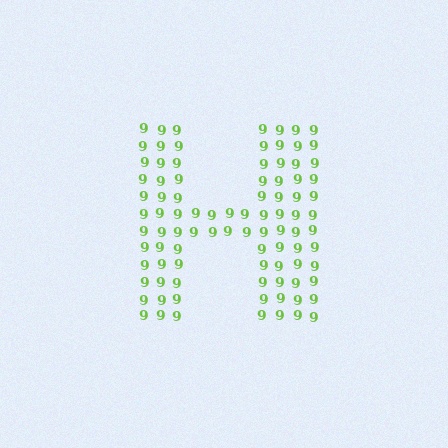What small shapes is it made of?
It is made of small digit 9's.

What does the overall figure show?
The overall figure shows the letter H.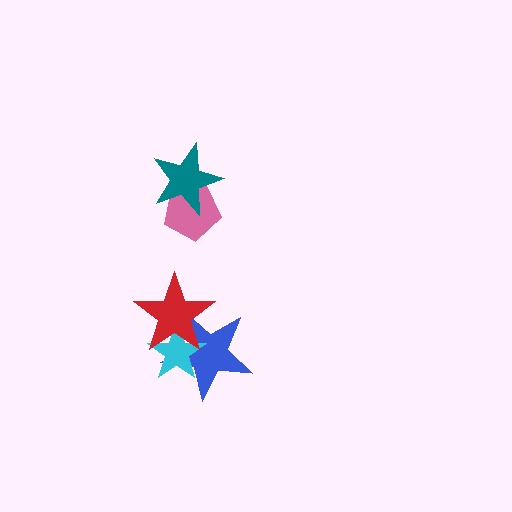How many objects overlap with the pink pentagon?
1 object overlaps with the pink pentagon.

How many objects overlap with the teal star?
1 object overlaps with the teal star.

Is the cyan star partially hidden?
Yes, it is partially covered by another shape.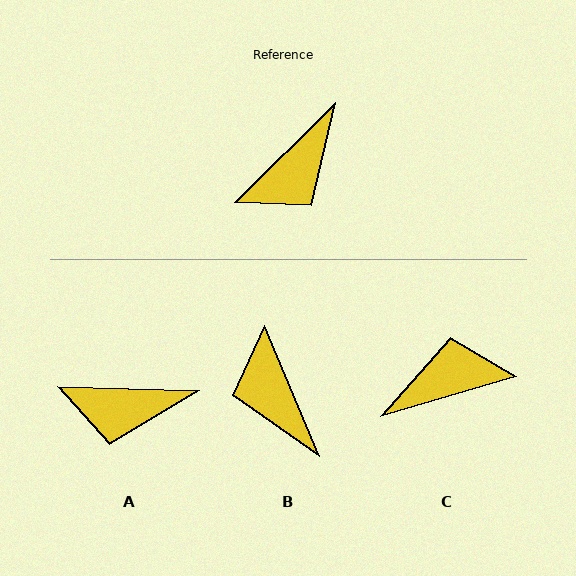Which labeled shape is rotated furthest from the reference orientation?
C, about 151 degrees away.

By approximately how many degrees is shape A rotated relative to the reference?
Approximately 46 degrees clockwise.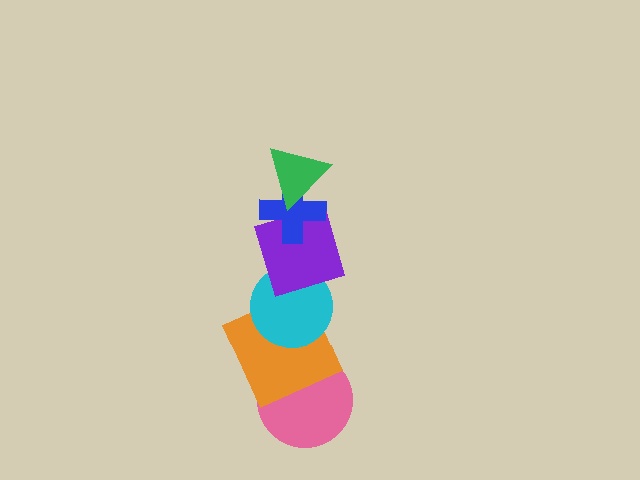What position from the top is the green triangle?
The green triangle is 1st from the top.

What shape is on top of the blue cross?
The green triangle is on top of the blue cross.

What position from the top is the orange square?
The orange square is 5th from the top.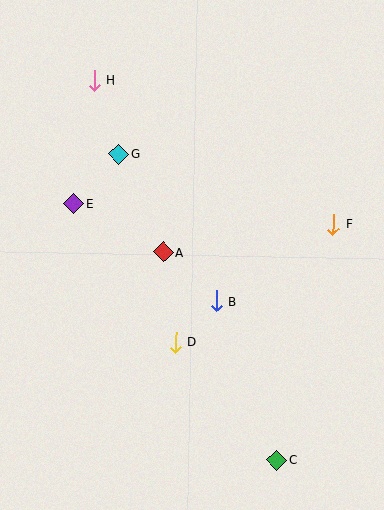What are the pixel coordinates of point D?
Point D is at (175, 342).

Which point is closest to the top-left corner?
Point H is closest to the top-left corner.